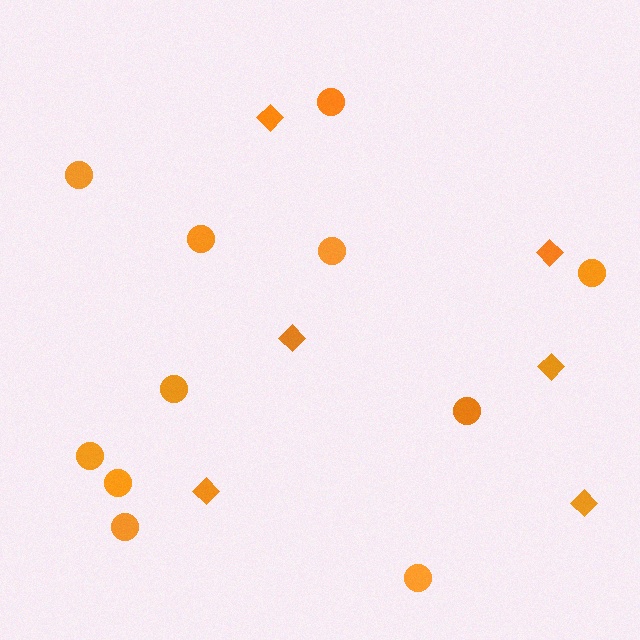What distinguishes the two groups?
There are 2 groups: one group of circles (11) and one group of diamonds (6).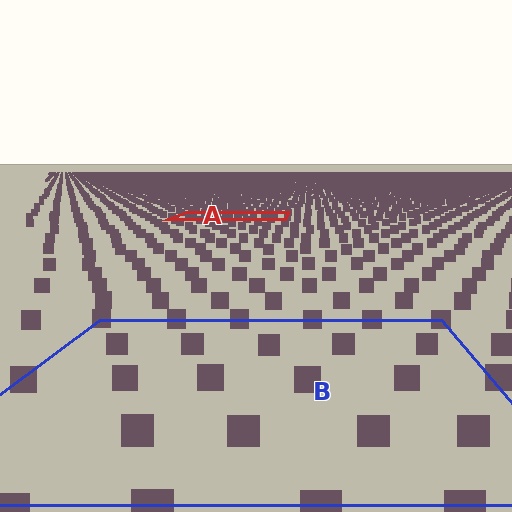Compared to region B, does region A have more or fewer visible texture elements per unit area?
Region A has more texture elements per unit area — they are packed more densely because it is farther away.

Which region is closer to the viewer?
Region B is closer. The texture elements there are larger and more spread out.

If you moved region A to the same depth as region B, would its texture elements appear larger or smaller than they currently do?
They would appear larger. At a closer depth, the same texture elements are projected at a bigger on-screen size.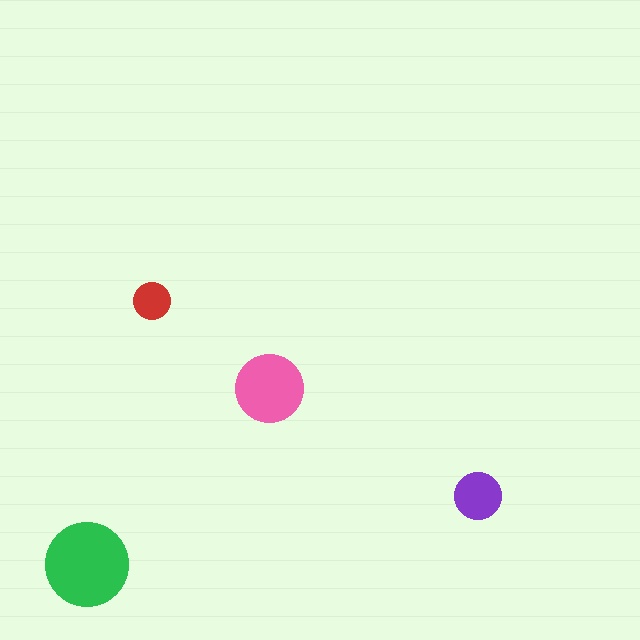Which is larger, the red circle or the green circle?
The green one.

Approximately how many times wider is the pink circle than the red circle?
About 2 times wider.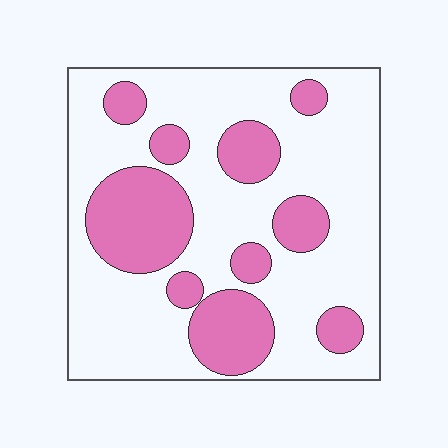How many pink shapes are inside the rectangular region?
10.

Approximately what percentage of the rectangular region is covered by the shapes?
Approximately 30%.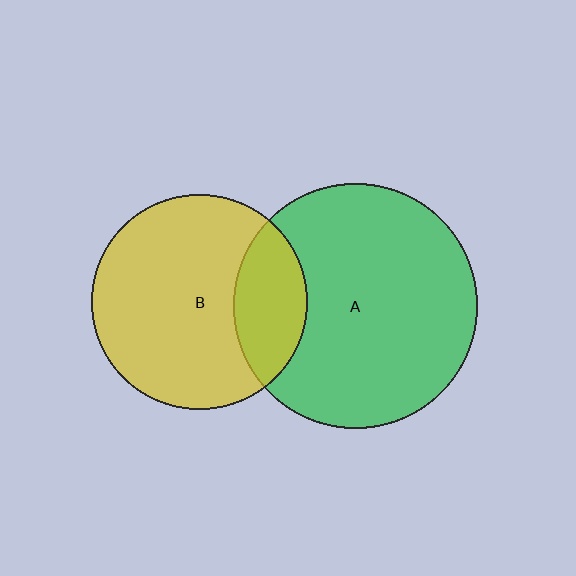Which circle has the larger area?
Circle A (green).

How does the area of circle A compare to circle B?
Approximately 1.3 times.